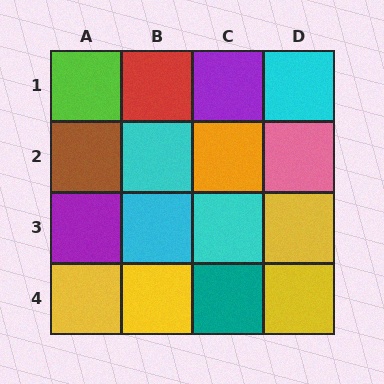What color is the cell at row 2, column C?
Orange.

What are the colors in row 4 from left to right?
Yellow, yellow, teal, yellow.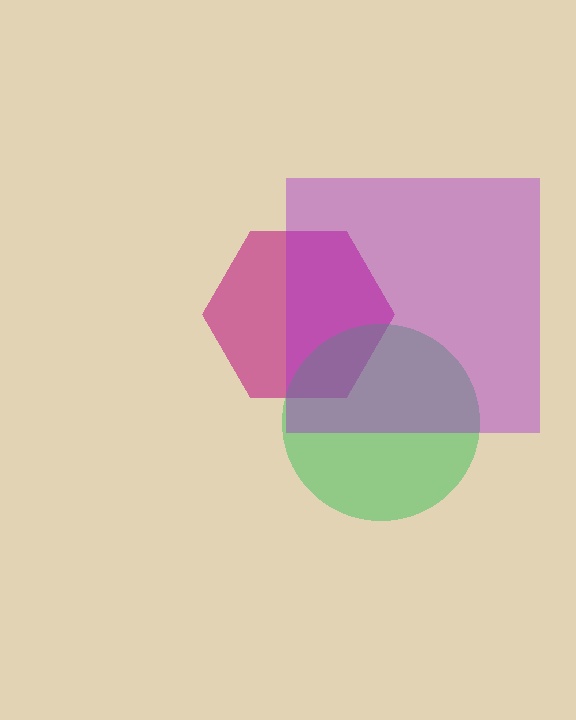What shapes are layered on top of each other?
The layered shapes are: a magenta hexagon, a green circle, a purple square.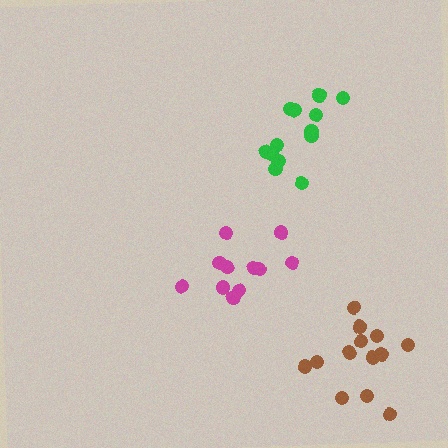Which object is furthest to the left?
The magenta cluster is leftmost.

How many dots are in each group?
Group 1: 11 dots, Group 2: 13 dots, Group 3: 13 dots (37 total).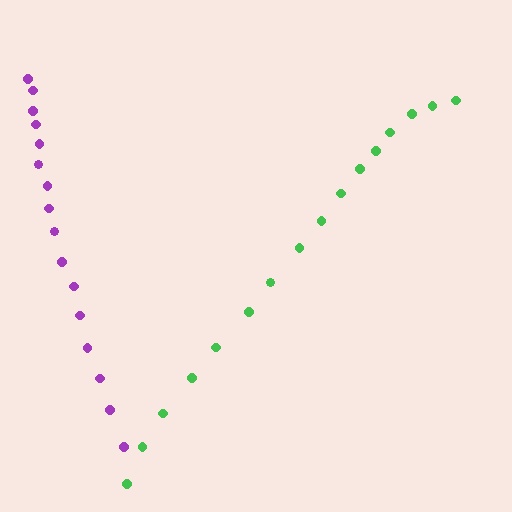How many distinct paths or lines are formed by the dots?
There are 2 distinct paths.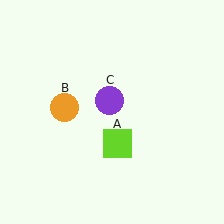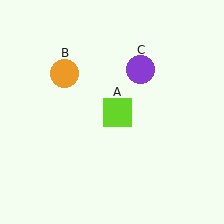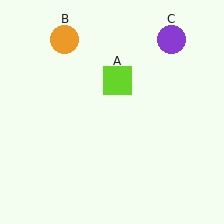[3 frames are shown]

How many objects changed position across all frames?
3 objects changed position: lime square (object A), orange circle (object B), purple circle (object C).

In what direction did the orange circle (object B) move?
The orange circle (object B) moved up.